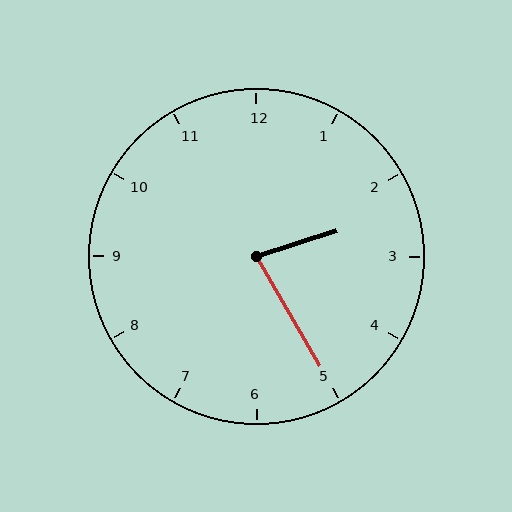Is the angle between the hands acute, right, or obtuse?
It is acute.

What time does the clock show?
2:25.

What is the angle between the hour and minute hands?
Approximately 78 degrees.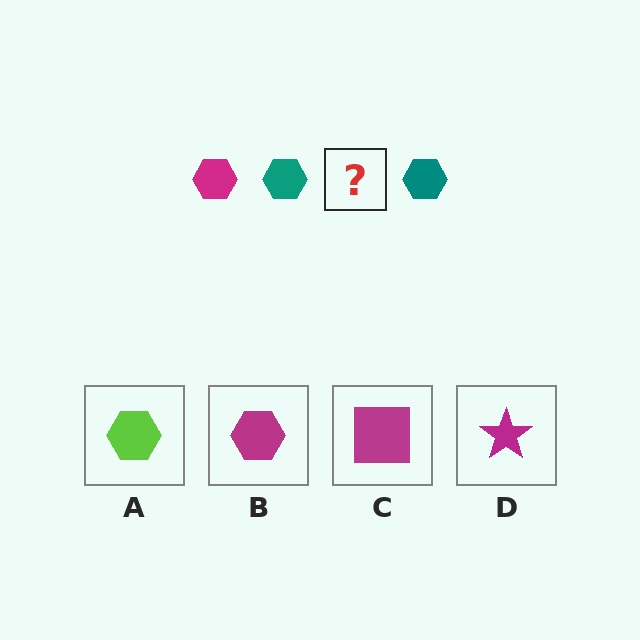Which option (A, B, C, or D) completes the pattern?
B.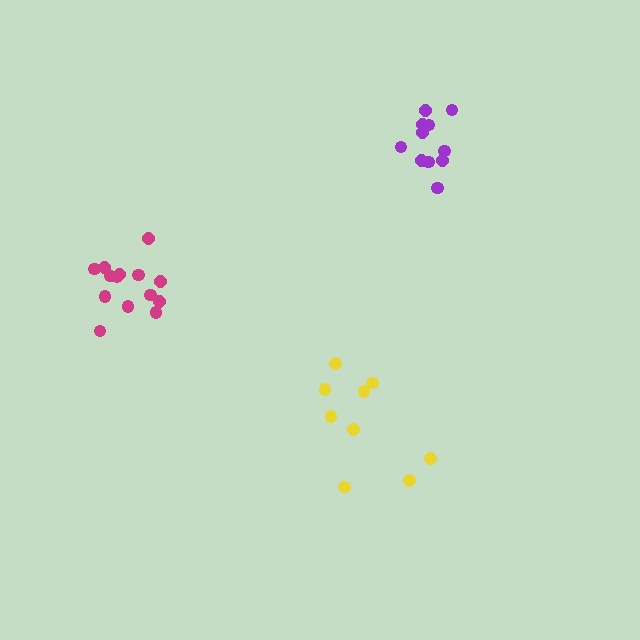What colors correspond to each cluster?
The clusters are colored: yellow, magenta, purple.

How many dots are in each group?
Group 1: 9 dots, Group 2: 14 dots, Group 3: 11 dots (34 total).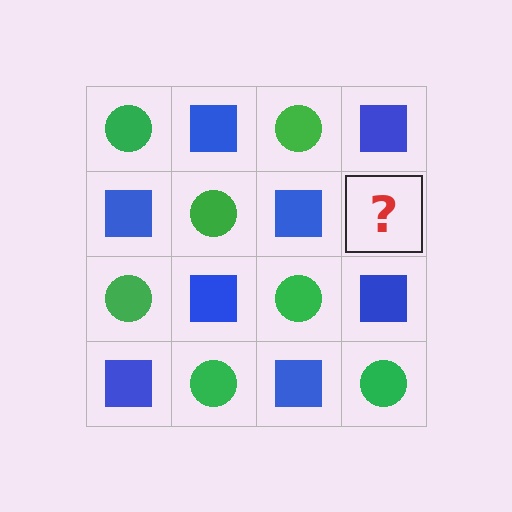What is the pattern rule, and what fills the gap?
The rule is that it alternates green circle and blue square in a checkerboard pattern. The gap should be filled with a green circle.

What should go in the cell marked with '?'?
The missing cell should contain a green circle.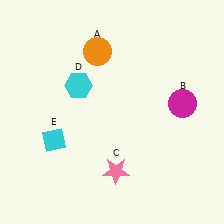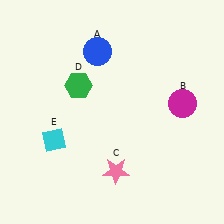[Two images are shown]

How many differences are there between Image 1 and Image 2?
There are 2 differences between the two images.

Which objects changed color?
A changed from orange to blue. D changed from cyan to green.